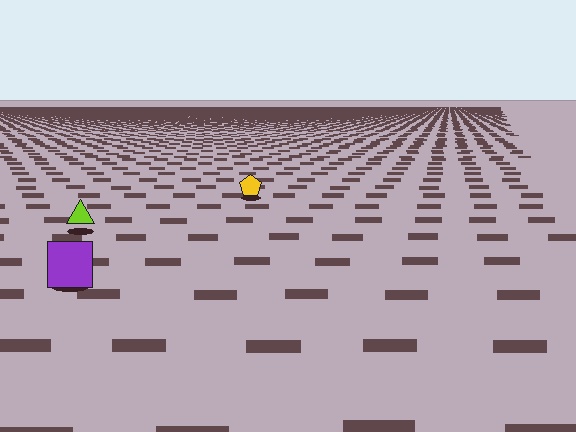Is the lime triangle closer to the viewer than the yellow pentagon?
Yes. The lime triangle is closer — you can tell from the texture gradient: the ground texture is coarser near it.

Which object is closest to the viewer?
The purple square is closest. The texture marks near it are larger and more spread out.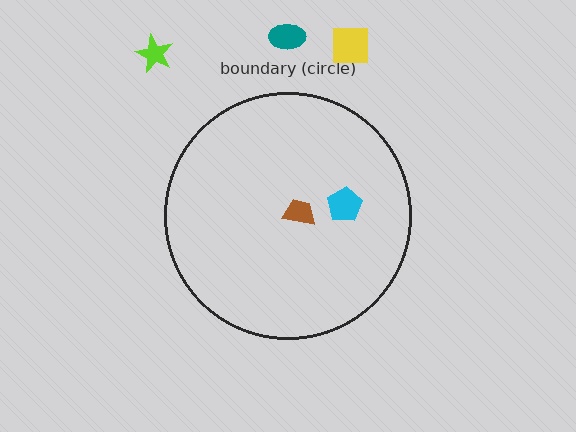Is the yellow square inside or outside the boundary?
Outside.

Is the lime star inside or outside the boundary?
Outside.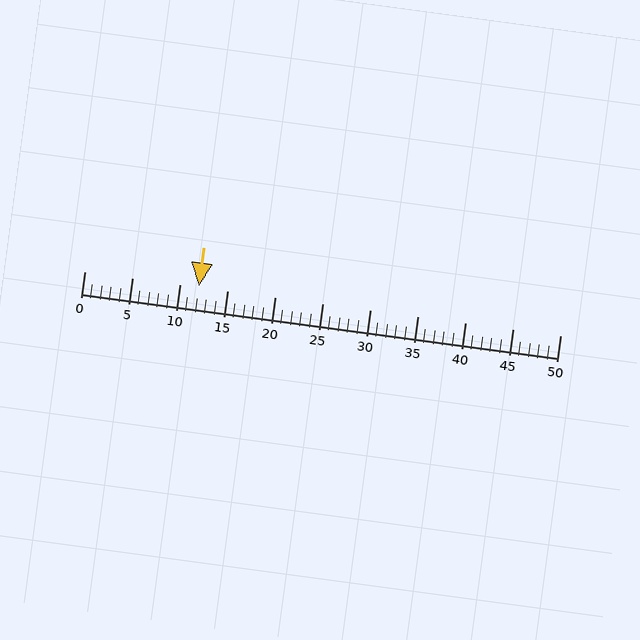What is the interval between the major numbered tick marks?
The major tick marks are spaced 5 units apart.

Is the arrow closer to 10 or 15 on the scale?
The arrow is closer to 10.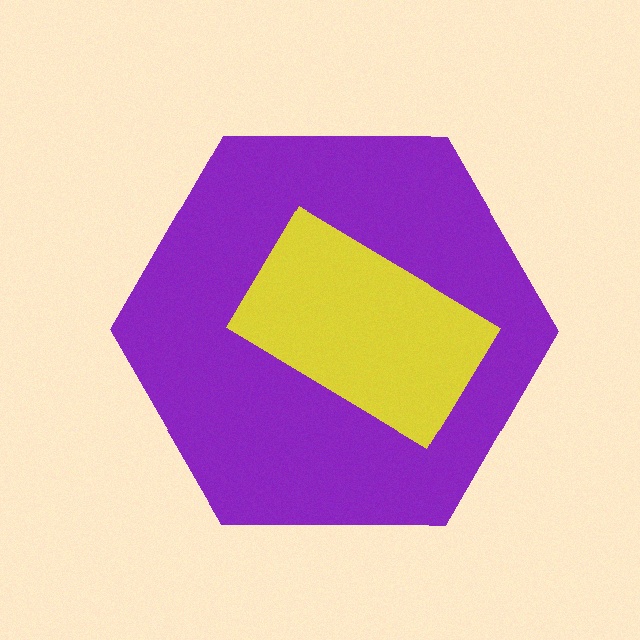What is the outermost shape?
The purple hexagon.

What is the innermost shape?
The yellow rectangle.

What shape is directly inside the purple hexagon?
The yellow rectangle.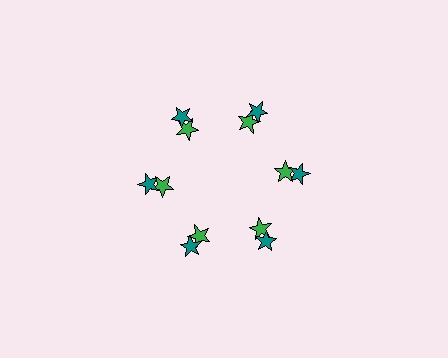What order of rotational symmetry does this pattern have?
This pattern has 6-fold rotational symmetry.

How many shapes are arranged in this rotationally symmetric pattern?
There are 12 shapes, arranged in 6 groups of 2.